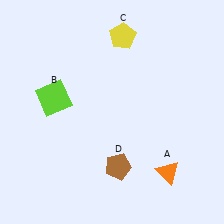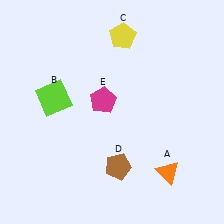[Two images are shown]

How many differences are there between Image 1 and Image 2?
There is 1 difference between the two images.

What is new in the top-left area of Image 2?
A magenta pentagon (E) was added in the top-left area of Image 2.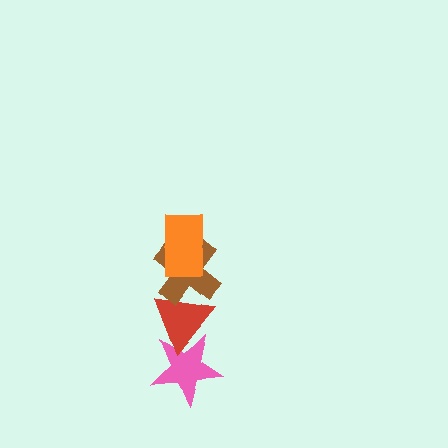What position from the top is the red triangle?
The red triangle is 3rd from the top.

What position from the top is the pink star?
The pink star is 4th from the top.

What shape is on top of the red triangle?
The brown cross is on top of the red triangle.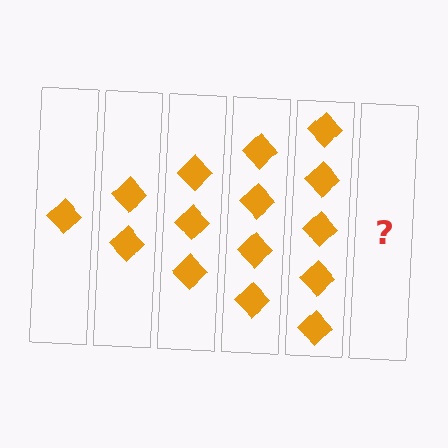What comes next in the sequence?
The next element should be 6 diamonds.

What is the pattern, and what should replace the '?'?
The pattern is that each step adds one more diamond. The '?' should be 6 diamonds.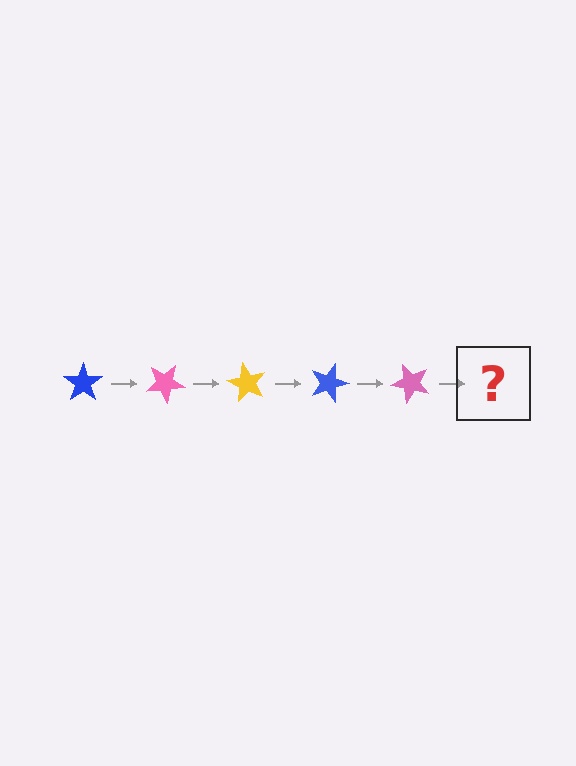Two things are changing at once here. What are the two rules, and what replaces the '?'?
The two rules are that it rotates 30 degrees each step and the color cycles through blue, pink, and yellow. The '?' should be a yellow star, rotated 150 degrees from the start.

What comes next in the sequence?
The next element should be a yellow star, rotated 150 degrees from the start.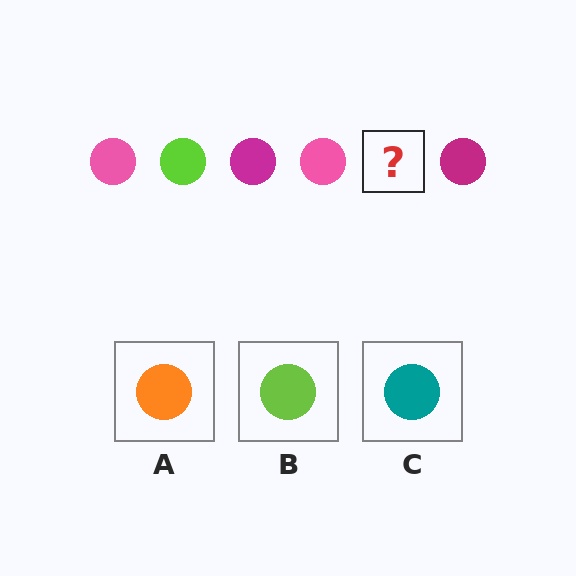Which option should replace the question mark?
Option B.